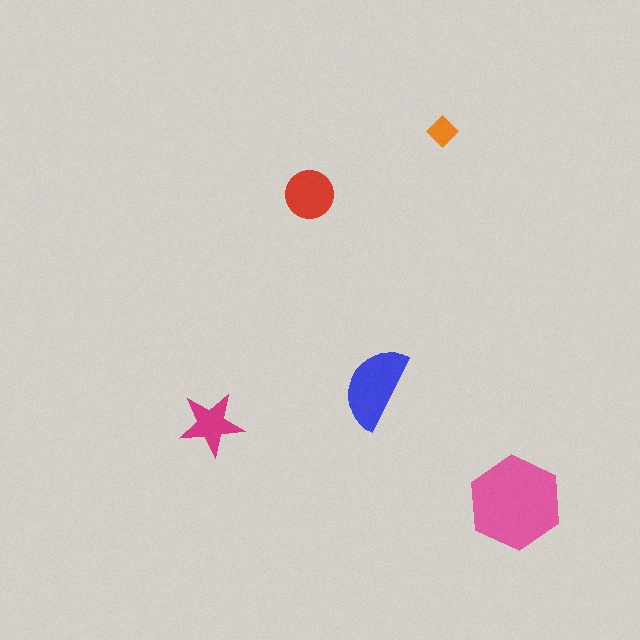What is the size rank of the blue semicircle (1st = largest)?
2nd.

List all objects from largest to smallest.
The pink hexagon, the blue semicircle, the red circle, the magenta star, the orange diamond.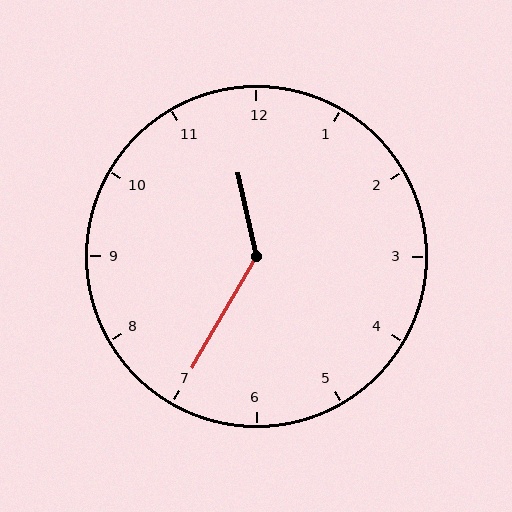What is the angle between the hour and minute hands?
Approximately 138 degrees.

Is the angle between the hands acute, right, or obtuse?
It is obtuse.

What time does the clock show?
11:35.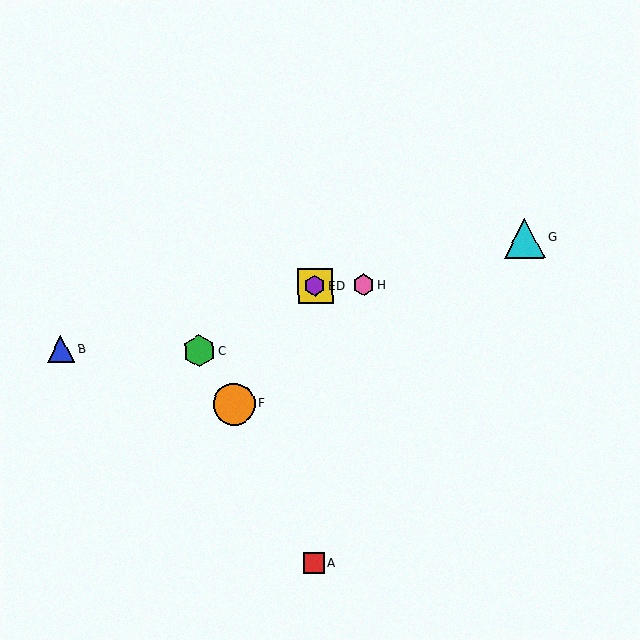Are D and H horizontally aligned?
Yes, both are at y≈286.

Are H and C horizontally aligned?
No, H is at y≈285 and C is at y≈351.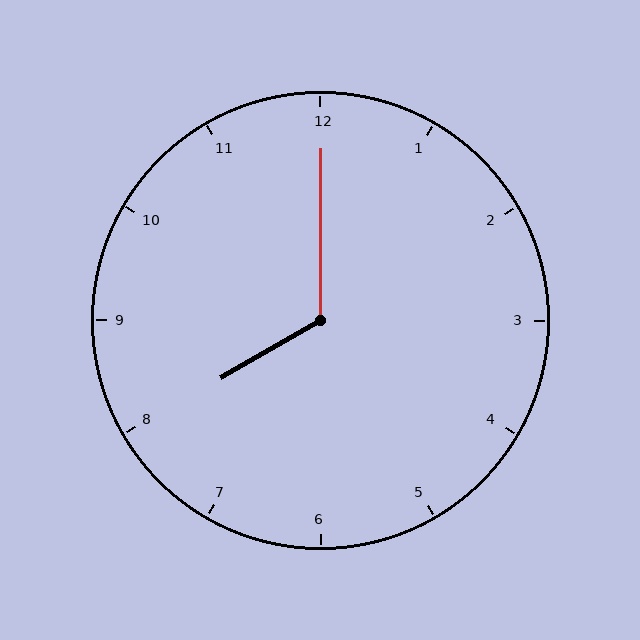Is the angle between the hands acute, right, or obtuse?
It is obtuse.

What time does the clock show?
8:00.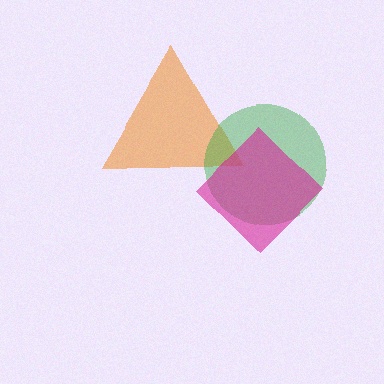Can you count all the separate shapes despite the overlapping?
Yes, there are 3 separate shapes.